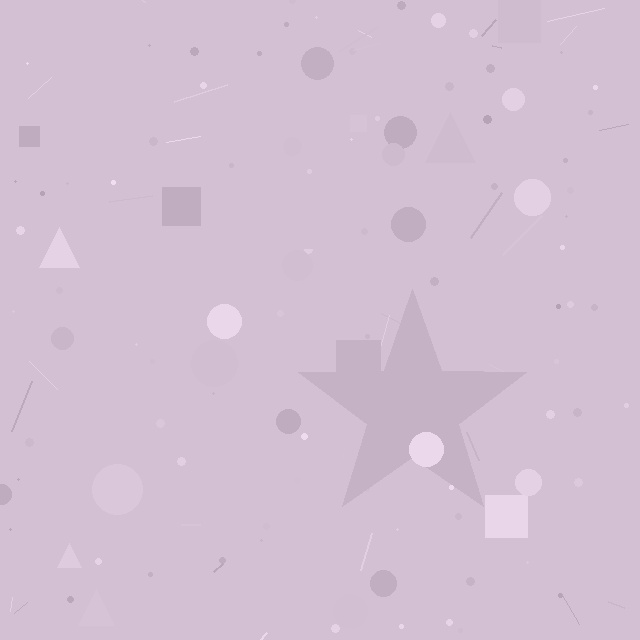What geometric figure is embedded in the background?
A star is embedded in the background.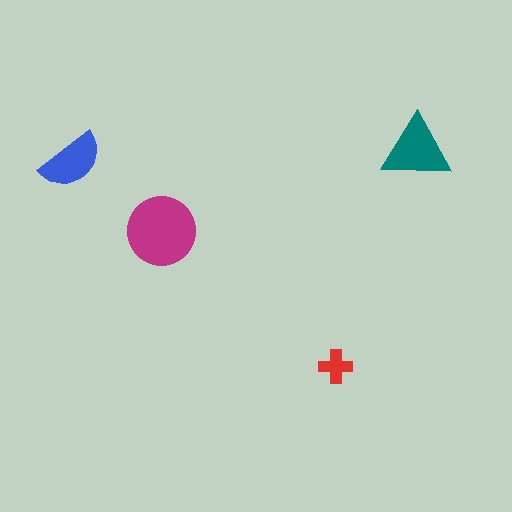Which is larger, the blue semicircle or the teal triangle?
The teal triangle.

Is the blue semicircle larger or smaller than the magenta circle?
Smaller.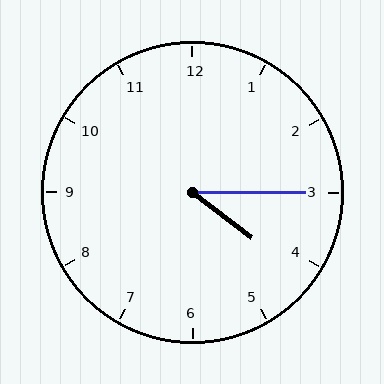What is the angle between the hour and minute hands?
Approximately 38 degrees.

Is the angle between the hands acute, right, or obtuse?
It is acute.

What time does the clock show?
4:15.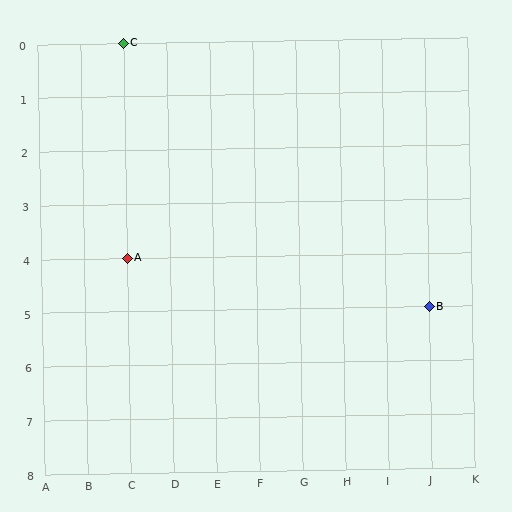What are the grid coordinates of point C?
Point C is at grid coordinates (C, 0).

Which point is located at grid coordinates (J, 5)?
Point B is at (J, 5).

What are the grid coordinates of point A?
Point A is at grid coordinates (C, 4).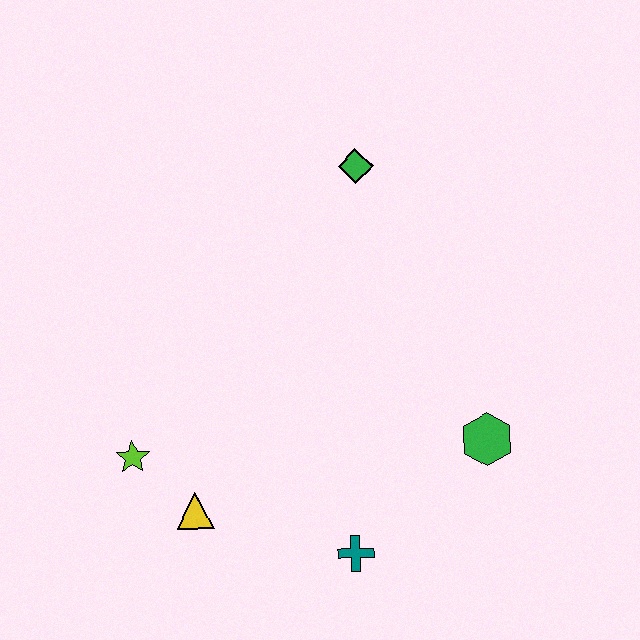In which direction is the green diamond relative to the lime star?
The green diamond is above the lime star.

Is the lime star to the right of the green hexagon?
No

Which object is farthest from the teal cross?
The green diamond is farthest from the teal cross.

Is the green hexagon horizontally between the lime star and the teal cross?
No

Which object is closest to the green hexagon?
The teal cross is closest to the green hexagon.